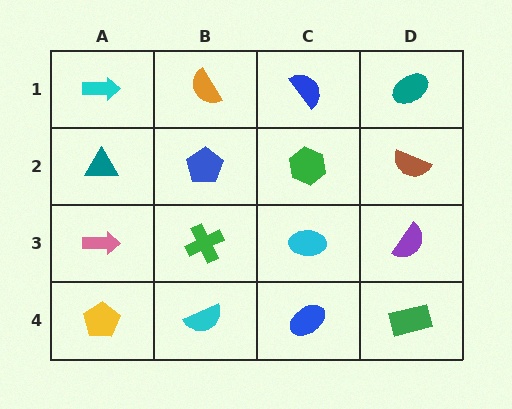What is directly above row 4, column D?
A purple semicircle.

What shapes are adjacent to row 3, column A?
A teal triangle (row 2, column A), a yellow pentagon (row 4, column A), a green cross (row 3, column B).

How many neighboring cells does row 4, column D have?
2.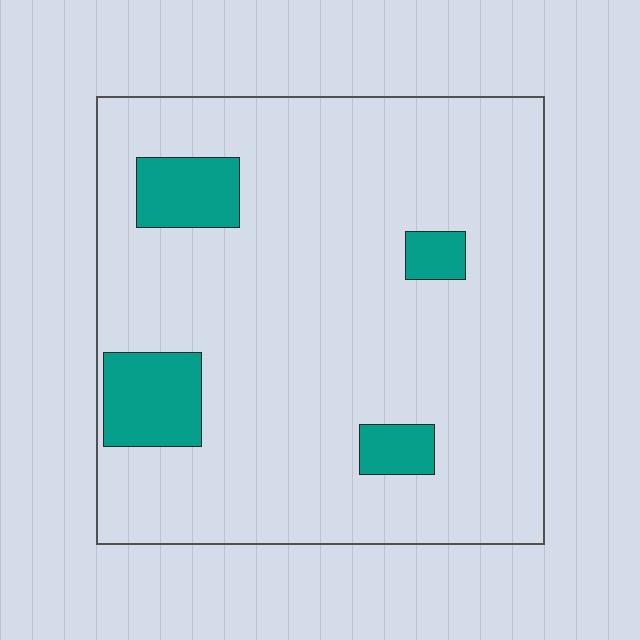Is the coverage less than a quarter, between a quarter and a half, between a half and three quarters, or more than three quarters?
Less than a quarter.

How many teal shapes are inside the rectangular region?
4.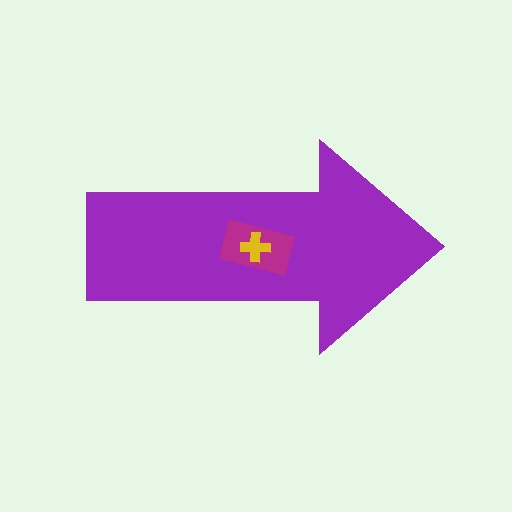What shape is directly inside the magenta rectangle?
The yellow cross.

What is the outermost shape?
The purple arrow.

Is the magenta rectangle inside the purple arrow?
Yes.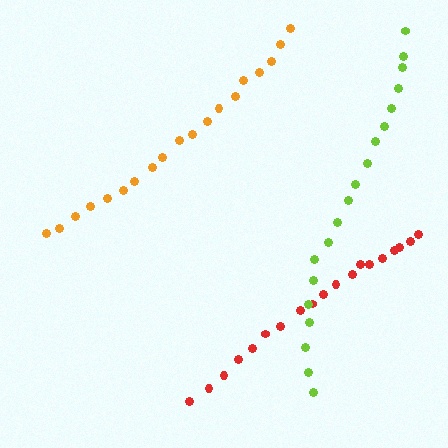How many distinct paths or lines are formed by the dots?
There are 3 distinct paths.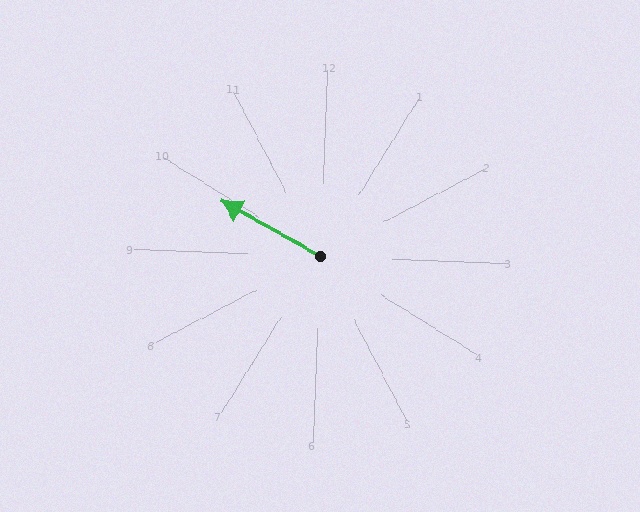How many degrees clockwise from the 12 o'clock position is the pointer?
Approximately 297 degrees.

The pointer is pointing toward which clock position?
Roughly 10 o'clock.